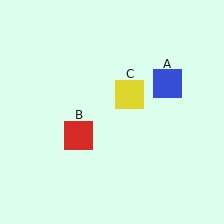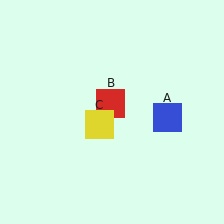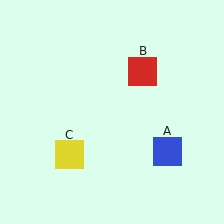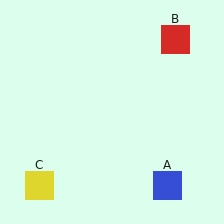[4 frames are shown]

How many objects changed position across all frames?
3 objects changed position: blue square (object A), red square (object B), yellow square (object C).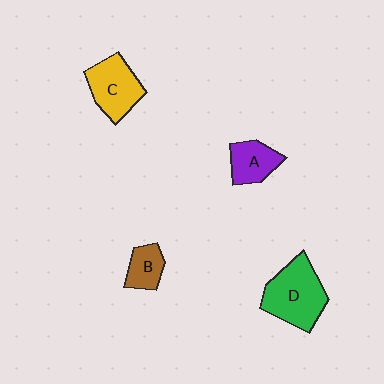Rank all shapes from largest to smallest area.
From largest to smallest: D (green), C (yellow), A (purple), B (brown).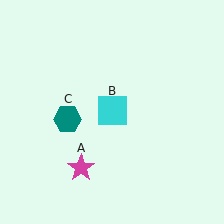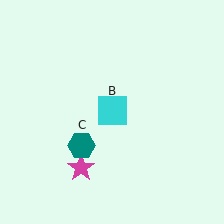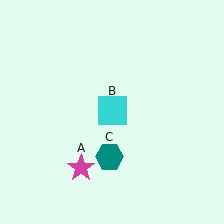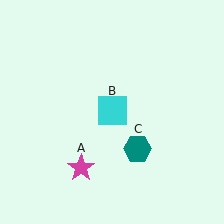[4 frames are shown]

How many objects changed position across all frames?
1 object changed position: teal hexagon (object C).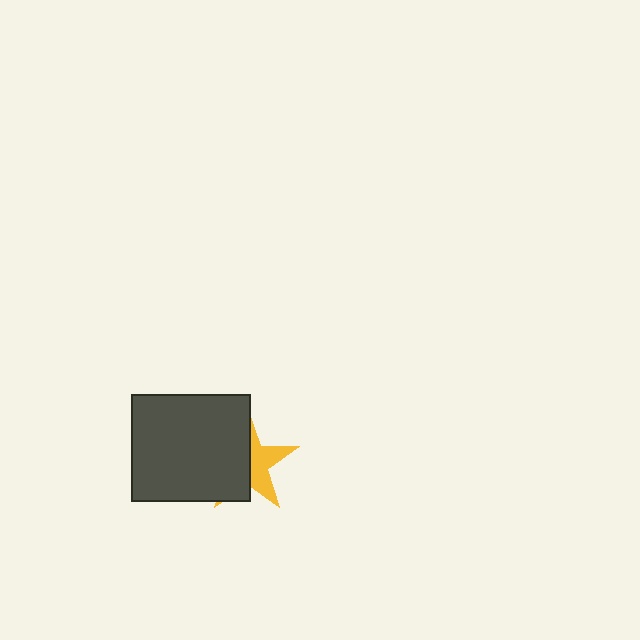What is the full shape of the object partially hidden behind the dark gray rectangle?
The partially hidden object is a yellow star.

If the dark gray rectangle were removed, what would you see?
You would see the complete yellow star.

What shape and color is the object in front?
The object in front is a dark gray rectangle.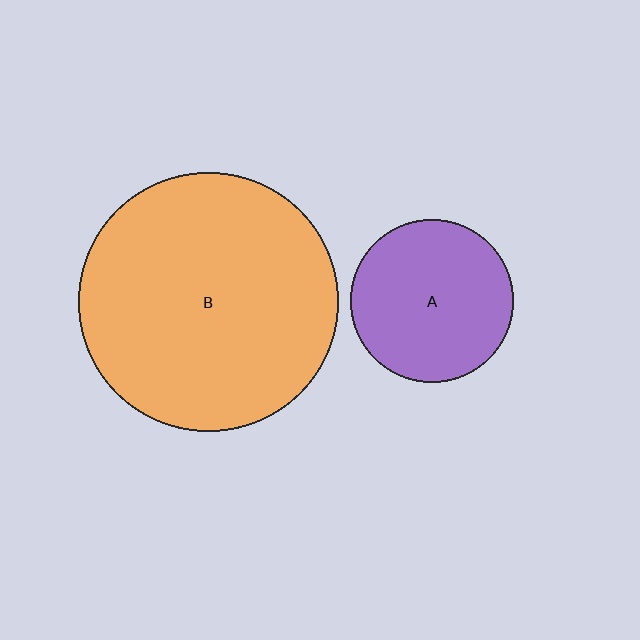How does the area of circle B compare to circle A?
Approximately 2.5 times.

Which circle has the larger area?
Circle B (orange).